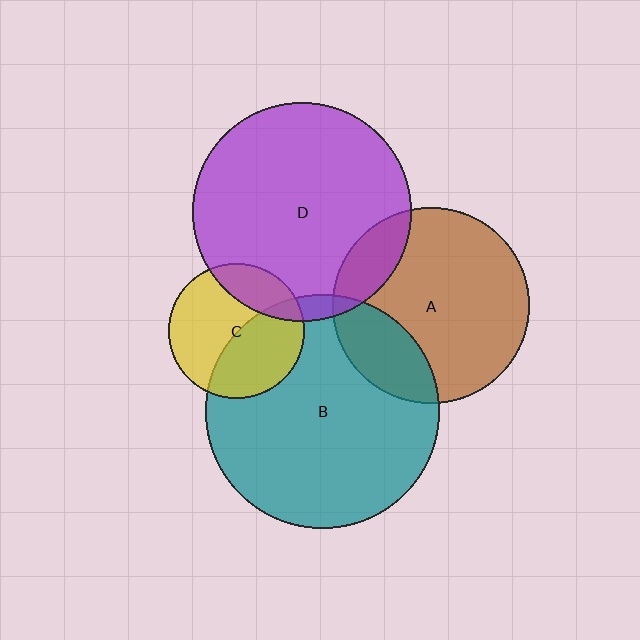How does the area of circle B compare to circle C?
Approximately 3.0 times.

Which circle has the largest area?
Circle B (teal).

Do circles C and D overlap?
Yes.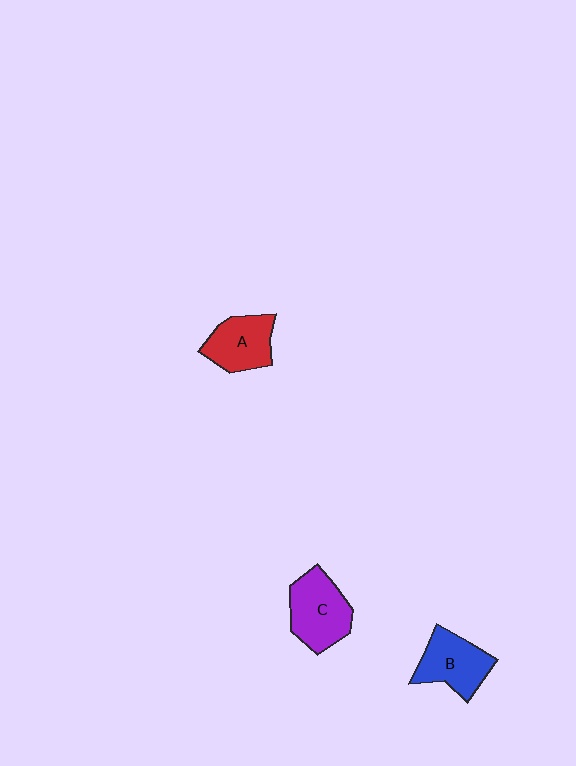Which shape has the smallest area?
Shape A (red).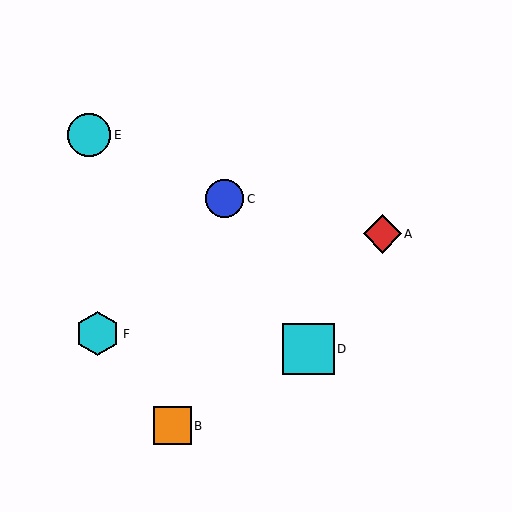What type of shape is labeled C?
Shape C is a blue circle.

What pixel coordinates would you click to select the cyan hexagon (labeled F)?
Click at (98, 334) to select the cyan hexagon F.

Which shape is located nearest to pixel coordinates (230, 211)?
The blue circle (labeled C) at (225, 199) is nearest to that location.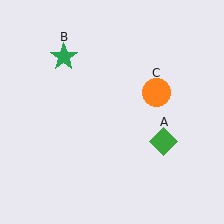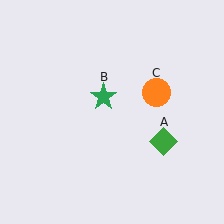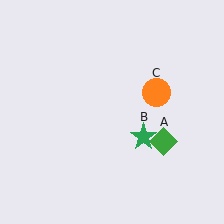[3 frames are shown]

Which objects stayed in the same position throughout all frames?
Green diamond (object A) and orange circle (object C) remained stationary.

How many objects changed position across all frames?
1 object changed position: green star (object B).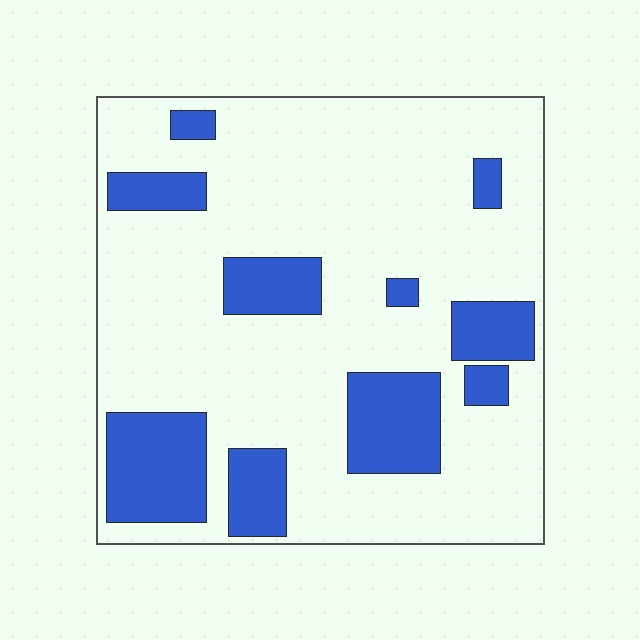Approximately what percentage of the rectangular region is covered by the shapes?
Approximately 25%.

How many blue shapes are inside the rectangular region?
10.